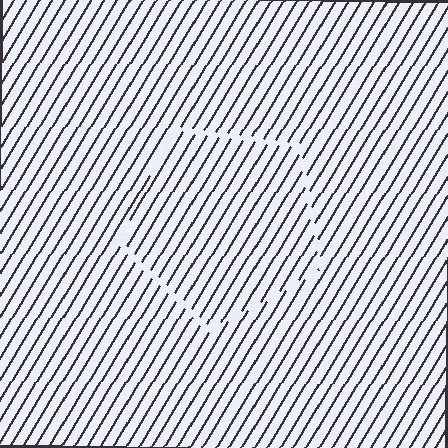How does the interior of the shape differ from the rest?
The interior of the shape contains the same grating, shifted by half a period — the contour is defined by the phase discontinuity where line-ends from the inner and outer gratings abut.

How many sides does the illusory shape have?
5 sides — the line-ends trace a pentagon.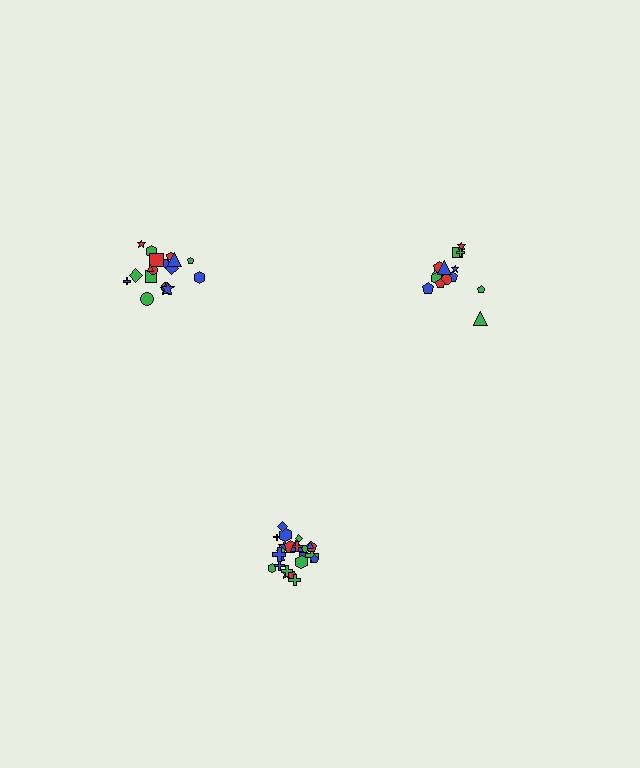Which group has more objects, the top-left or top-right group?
The top-left group.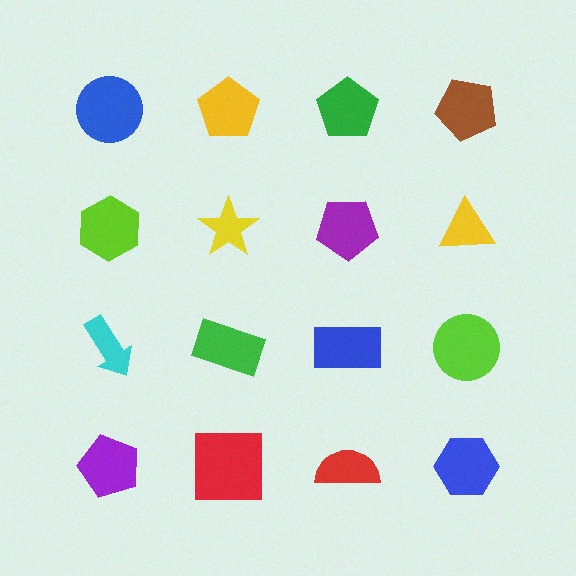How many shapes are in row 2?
4 shapes.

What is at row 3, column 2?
A green rectangle.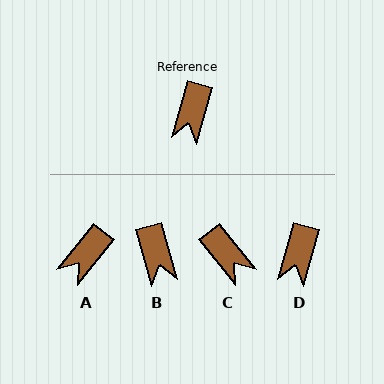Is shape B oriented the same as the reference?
No, it is off by about 31 degrees.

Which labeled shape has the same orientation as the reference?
D.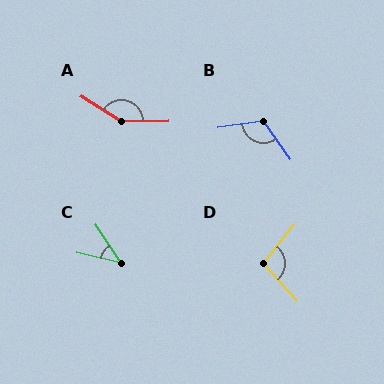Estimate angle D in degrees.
Approximately 98 degrees.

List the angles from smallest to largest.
C (43°), D (98°), B (117°), A (148°).